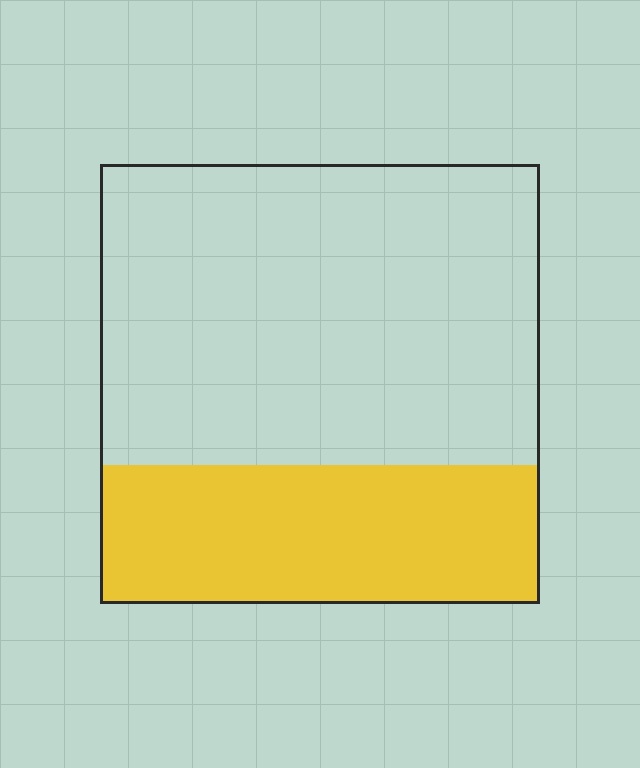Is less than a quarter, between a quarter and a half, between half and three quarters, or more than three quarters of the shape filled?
Between a quarter and a half.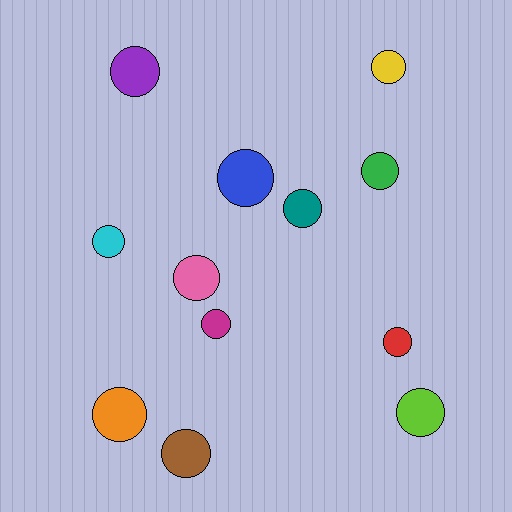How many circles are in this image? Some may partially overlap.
There are 12 circles.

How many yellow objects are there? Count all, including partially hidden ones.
There is 1 yellow object.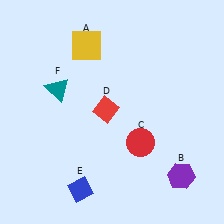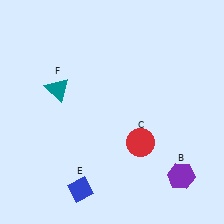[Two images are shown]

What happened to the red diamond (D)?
The red diamond (D) was removed in Image 2. It was in the top-left area of Image 1.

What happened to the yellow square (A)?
The yellow square (A) was removed in Image 2. It was in the top-left area of Image 1.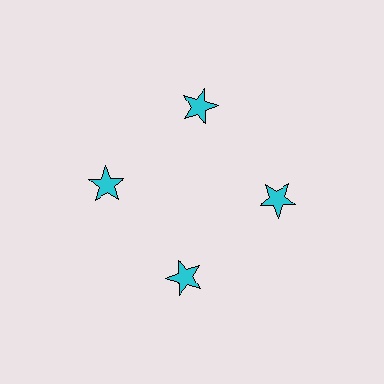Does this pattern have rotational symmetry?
Yes, this pattern has 4-fold rotational symmetry. It looks the same after rotating 90 degrees around the center.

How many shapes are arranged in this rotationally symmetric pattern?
There are 4 shapes, arranged in 4 groups of 1.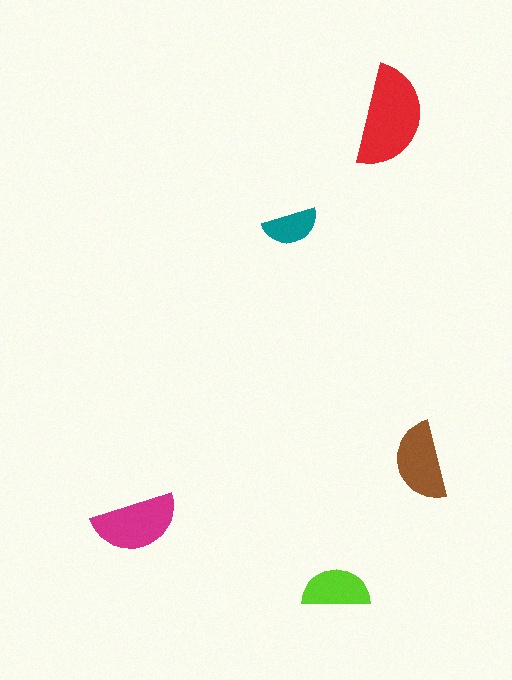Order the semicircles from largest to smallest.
the red one, the magenta one, the brown one, the lime one, the teal one.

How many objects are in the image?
There are 5 objects in the image.